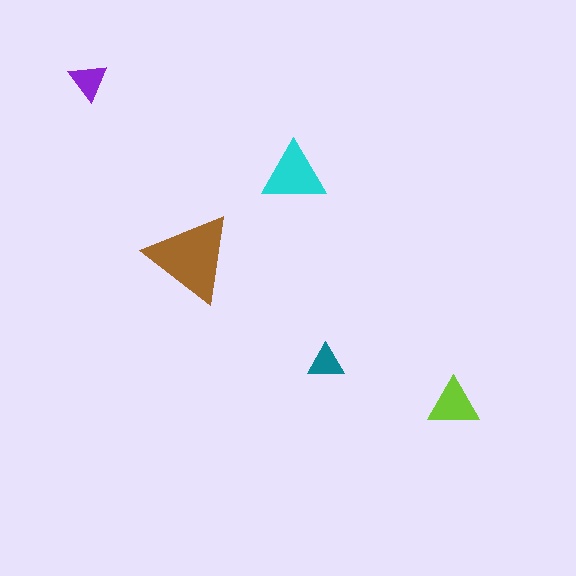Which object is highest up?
The purple triangle is topmost.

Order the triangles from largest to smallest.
the brown one, the cyan one, the lime one, the purple one, the teal one.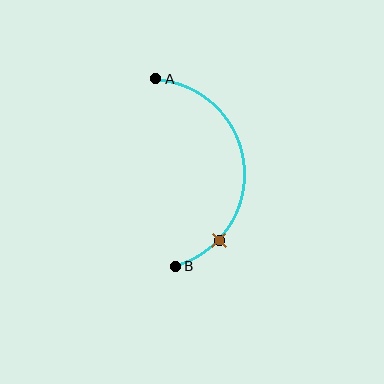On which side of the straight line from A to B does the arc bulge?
The arc bulges to the right of the straight line connecting A and B.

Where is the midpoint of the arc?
The arc midpoint is the point on the curve farthest from the straight line joining A and B. It sits to the right of that line.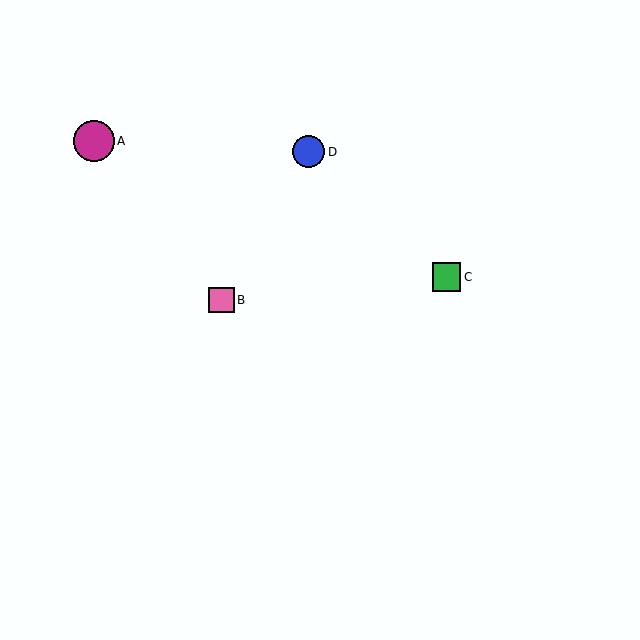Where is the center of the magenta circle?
The center of the magenta circle is at (94, 141).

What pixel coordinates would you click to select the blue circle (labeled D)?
Click at (308, 152) to select the blue circle D.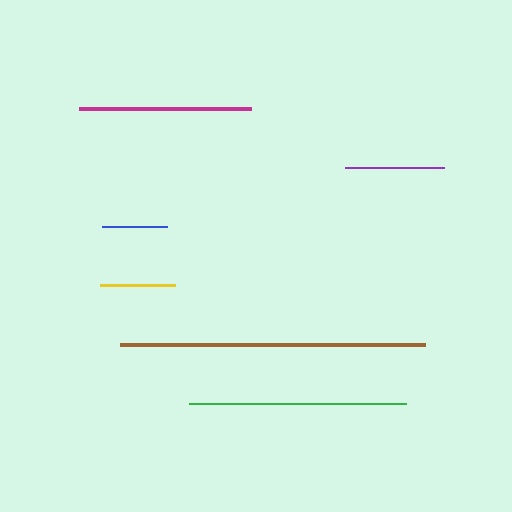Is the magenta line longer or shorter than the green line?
The green line is longer than the magenta line.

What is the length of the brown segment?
The brown segment is approximately 306 pixels long.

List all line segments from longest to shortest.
From longest to shortest: brown, green, magenta, purple, yellow, blue.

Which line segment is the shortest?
The blue line is the shortest at approximately 64 pixels.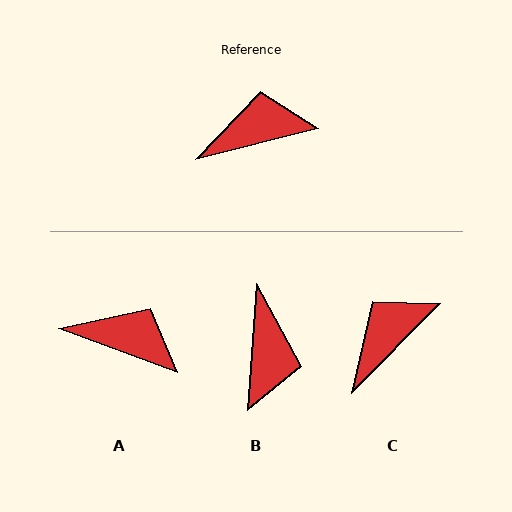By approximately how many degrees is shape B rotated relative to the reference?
Approximately 108 degrees clockwise.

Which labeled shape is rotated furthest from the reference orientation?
B, about 108 degrees away.